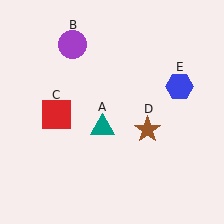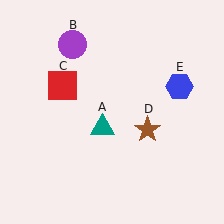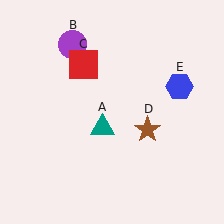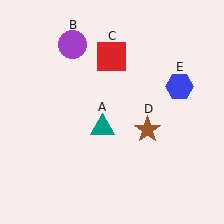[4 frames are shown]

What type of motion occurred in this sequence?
The red square (object C) rotated clockwise around the center of the scene.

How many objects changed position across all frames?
1 object changed position: red square (object C).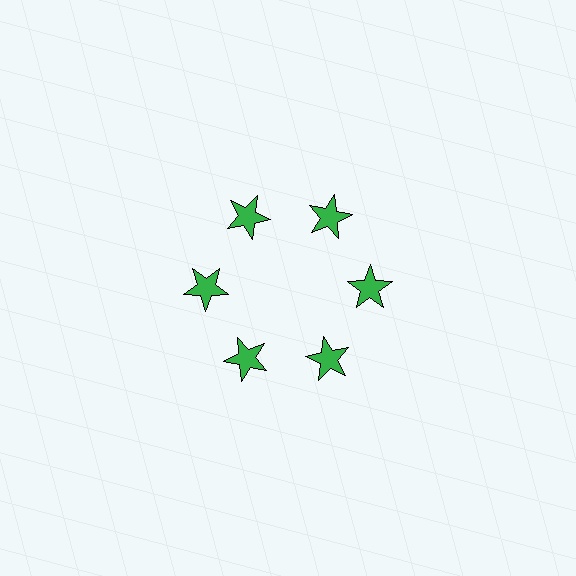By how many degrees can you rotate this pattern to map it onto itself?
The pattern maps onto itself every 60 degrees of rotation.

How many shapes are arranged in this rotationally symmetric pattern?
There are 6 shapes, arranged in 6 groups of 1.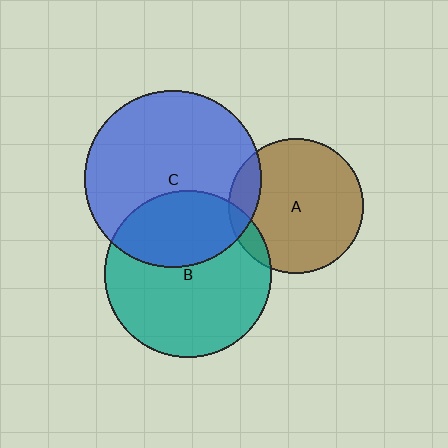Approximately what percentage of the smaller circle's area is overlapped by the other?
Approximately 15%.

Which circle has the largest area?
Circle C (blue).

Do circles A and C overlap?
Yes.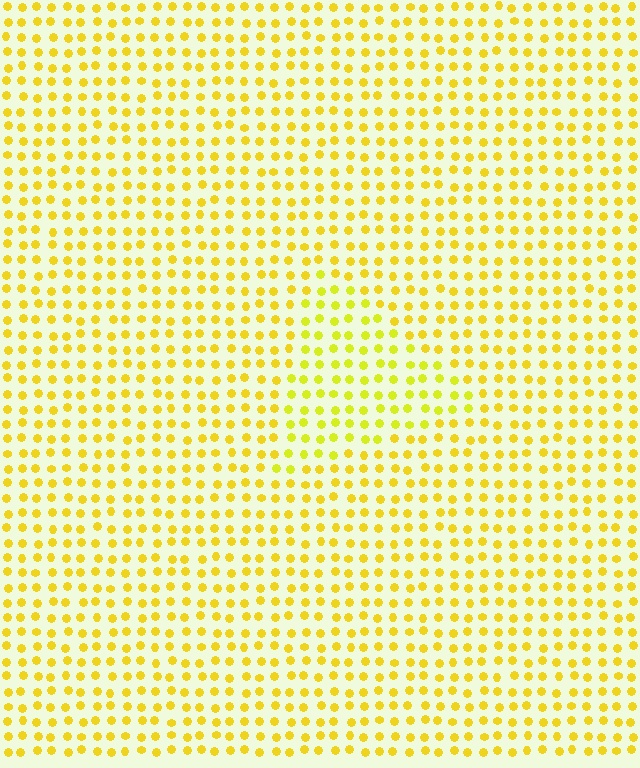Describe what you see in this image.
The image is filled with small yellow elements in a uniform arrangement. A triangle-shaped region is visible where the elements are tinted to a slightly different hue, forming a subtle color boundary.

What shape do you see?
I see a triangle.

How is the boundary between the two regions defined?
The boundary is defined purely by a slight shift in hue (about 15 degrees). Spacing, size, and orientation are identical on both sides.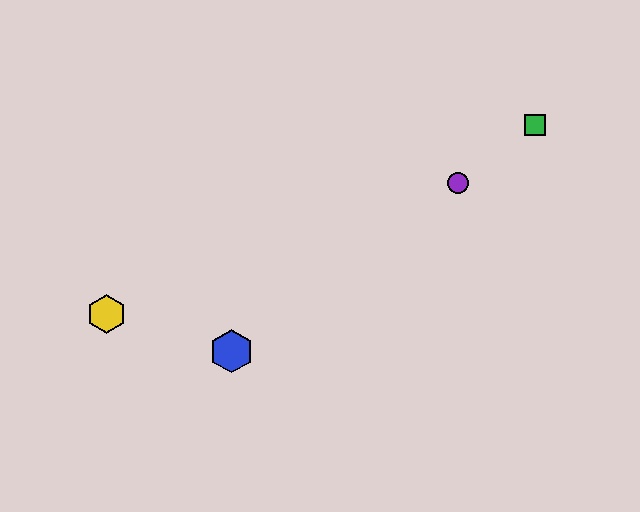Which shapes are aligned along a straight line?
The red hexagon, the blue hexagon, the green square, the purple circle are aligned along a straight line.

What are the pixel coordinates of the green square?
The green square is at (535, 125).